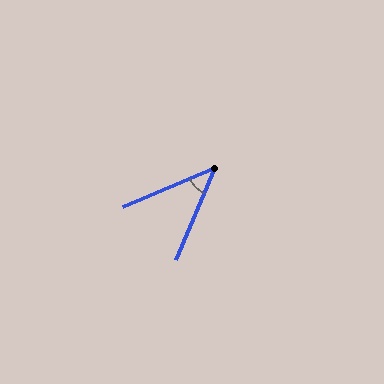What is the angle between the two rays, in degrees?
Approximately 44 degrees.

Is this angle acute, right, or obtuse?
It is acute.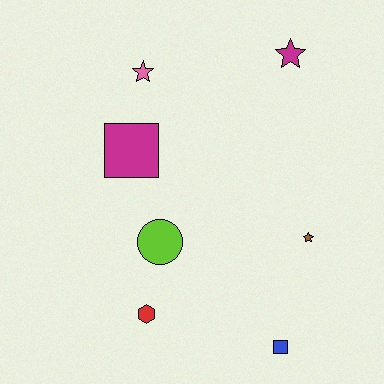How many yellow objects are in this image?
There are no yellow objects.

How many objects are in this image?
There are 7 objects.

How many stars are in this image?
There are 3 stars.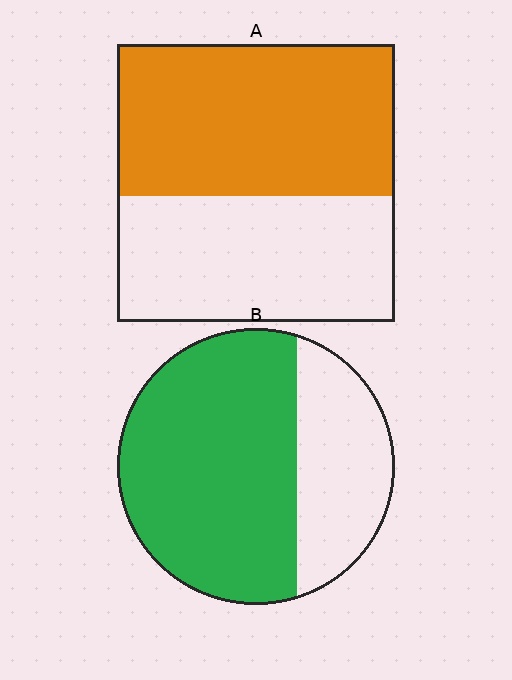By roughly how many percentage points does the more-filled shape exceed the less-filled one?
By roughly 15 percentage points (B over A).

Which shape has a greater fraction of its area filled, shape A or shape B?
Shape B.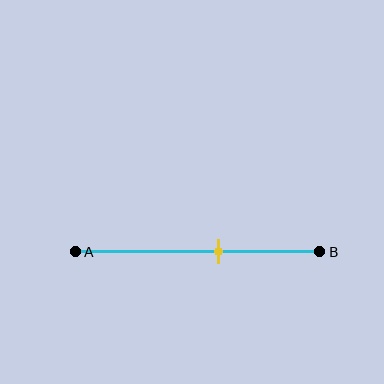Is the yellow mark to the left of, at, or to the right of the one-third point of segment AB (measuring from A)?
The yellow mark is to the right of the one-third point of segment AB.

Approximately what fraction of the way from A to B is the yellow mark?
The yellow mark is approximately 60% of the way from A to B.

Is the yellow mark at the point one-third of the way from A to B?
No, the mark is at about 60% from A, not at the 33% one-third point.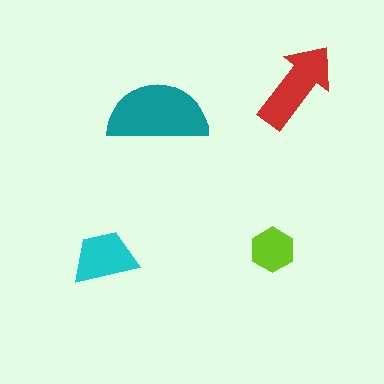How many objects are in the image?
There are 4 objects in the image.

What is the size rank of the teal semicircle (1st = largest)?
1st.